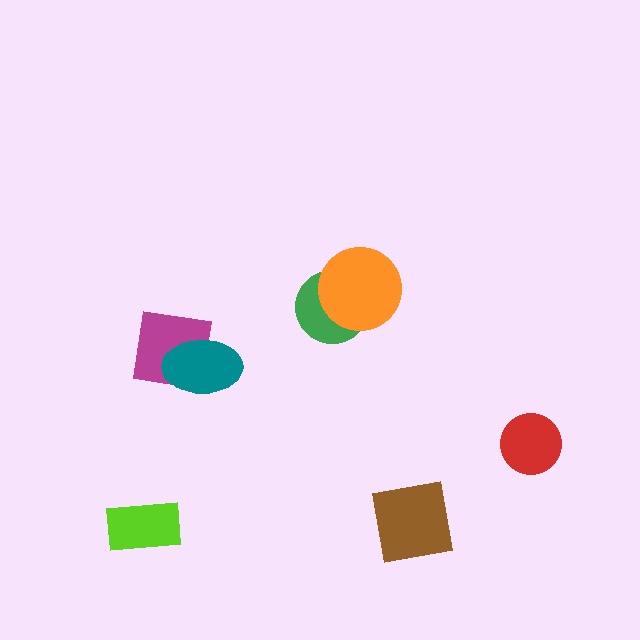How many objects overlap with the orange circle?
1 object overlaps with the orange circle.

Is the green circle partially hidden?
Yes, it is partially covered by another shape.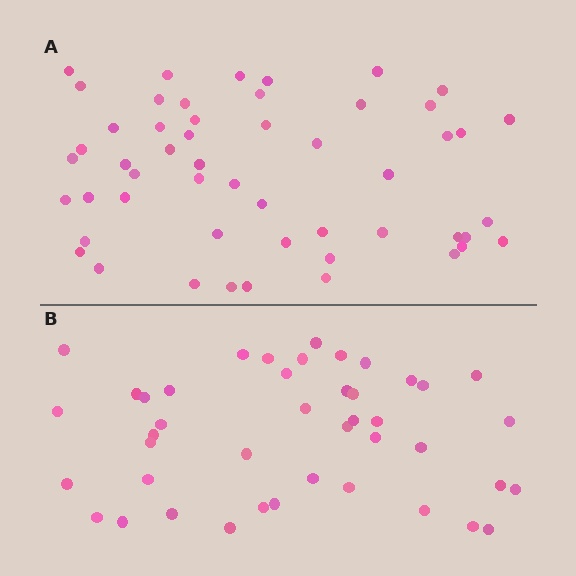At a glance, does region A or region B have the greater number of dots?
Region A (the top region) has more dots.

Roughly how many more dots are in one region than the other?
Region A has roughly 8 or so more dots than region B.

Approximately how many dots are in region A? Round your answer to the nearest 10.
About 50 dots. (The exact count is 52, which rounds to 50.)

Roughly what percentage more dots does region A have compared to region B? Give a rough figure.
About 20% more.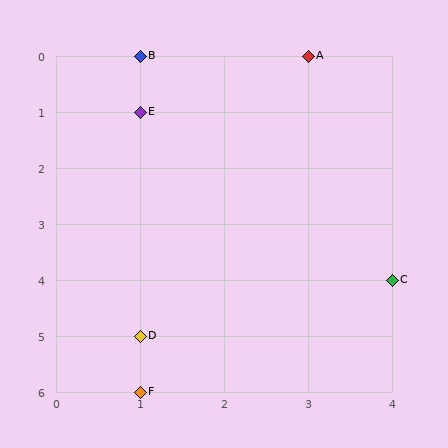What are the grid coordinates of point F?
Point F is at grid coordinates (1, 6).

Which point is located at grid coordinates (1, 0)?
Point B is at (1, 0).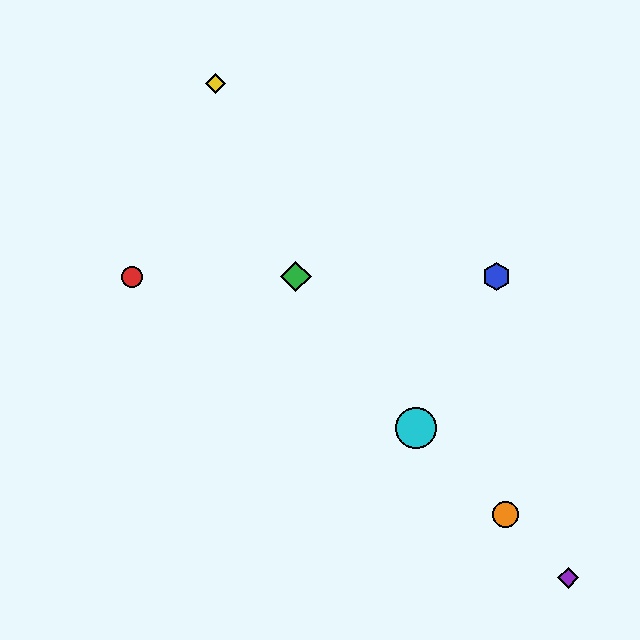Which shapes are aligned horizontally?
The red circle, the blue hexagon, the green diamond are aligned horizontally.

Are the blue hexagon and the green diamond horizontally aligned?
Yes, both are at y≈277.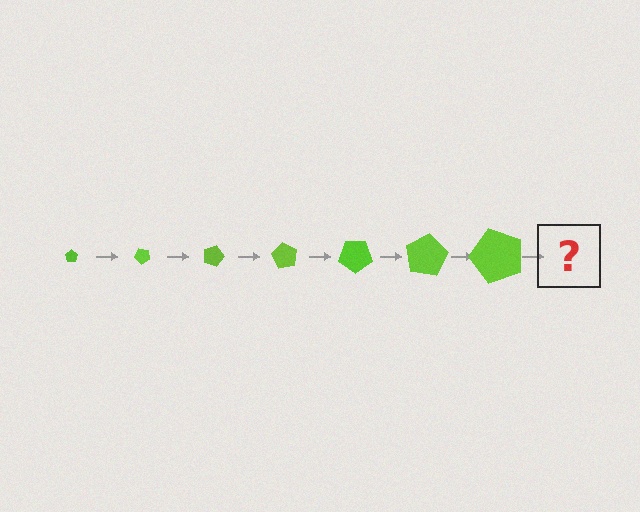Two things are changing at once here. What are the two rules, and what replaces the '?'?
The two rules are that the pentagon grows larger each step and it rotates 45 degrees each step. The '?' should be a pentagon, larger than the previous one and rotated 315 degrees from the start.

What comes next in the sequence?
The next element should be a pentagon, larger than the previous one and rotated 315 degrees from the start.